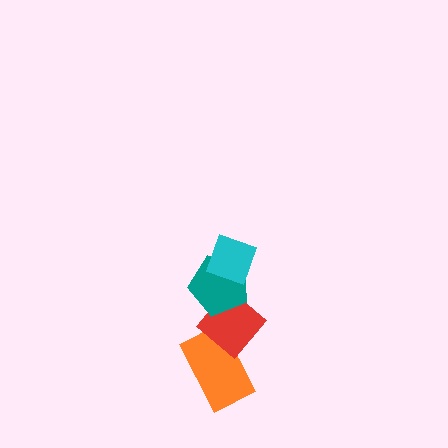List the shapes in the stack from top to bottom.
From top to bottom: the cyan diamond, the teal pentagon, the red diamond, the orange rectangle.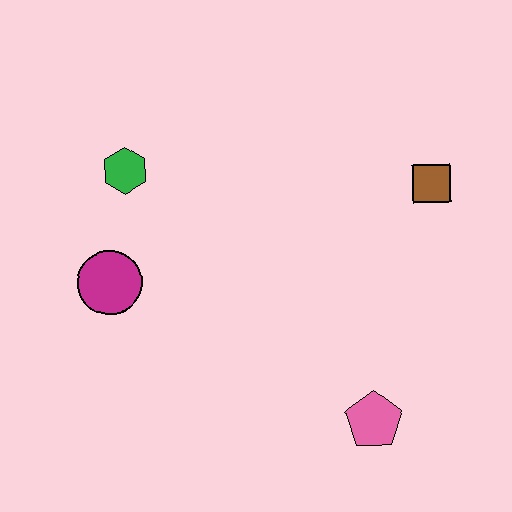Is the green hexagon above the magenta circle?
Yes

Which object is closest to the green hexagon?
The magenta circle is closest to the green hexagon.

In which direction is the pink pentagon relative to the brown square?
The pink pentagon is below the brown square.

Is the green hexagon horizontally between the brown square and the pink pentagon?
No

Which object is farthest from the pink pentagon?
The green hexagon is farthest from the pink pentagon.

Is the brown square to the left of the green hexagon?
No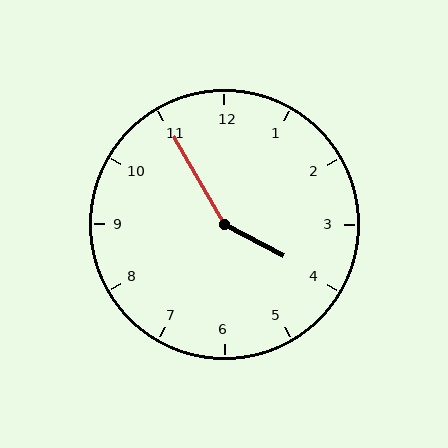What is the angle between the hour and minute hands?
Approximately 148 degrees.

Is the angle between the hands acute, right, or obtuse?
It is obtuse.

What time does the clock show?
3:55.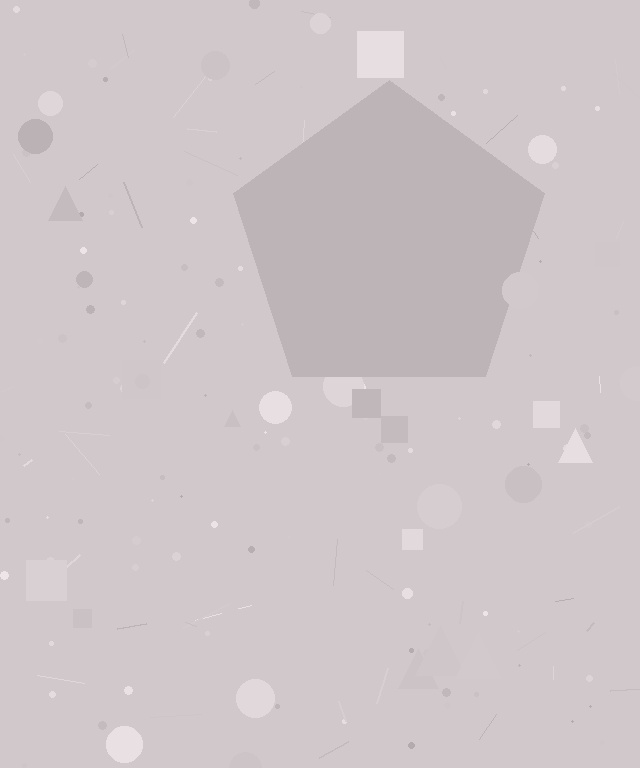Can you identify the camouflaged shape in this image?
The camouflaged shape is a pentagon.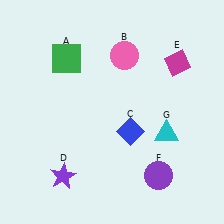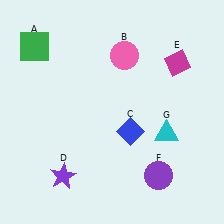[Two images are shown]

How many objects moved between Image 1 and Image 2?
1 object moved between the two images.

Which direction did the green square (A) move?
The green square (A) moved left.